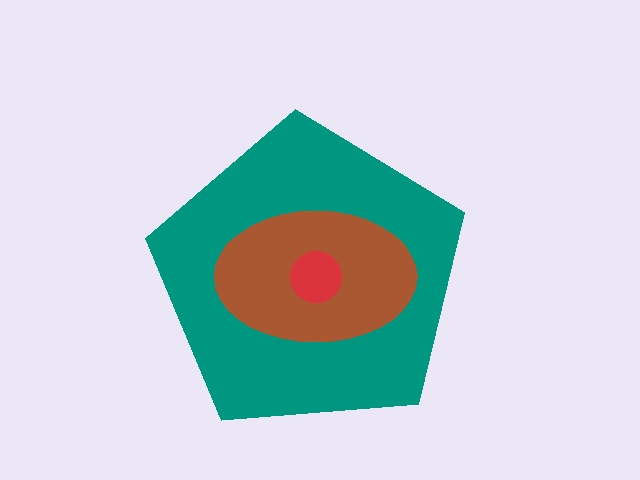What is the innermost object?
The red circle.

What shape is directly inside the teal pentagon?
The brown ellipse.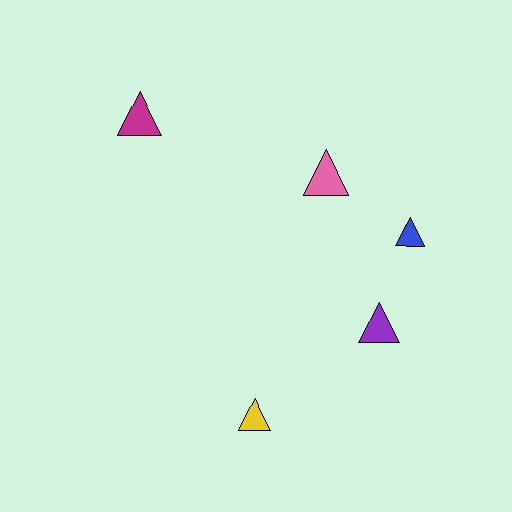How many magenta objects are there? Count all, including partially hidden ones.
There is 1 magenta object.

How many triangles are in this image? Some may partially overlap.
There are 5 triangles.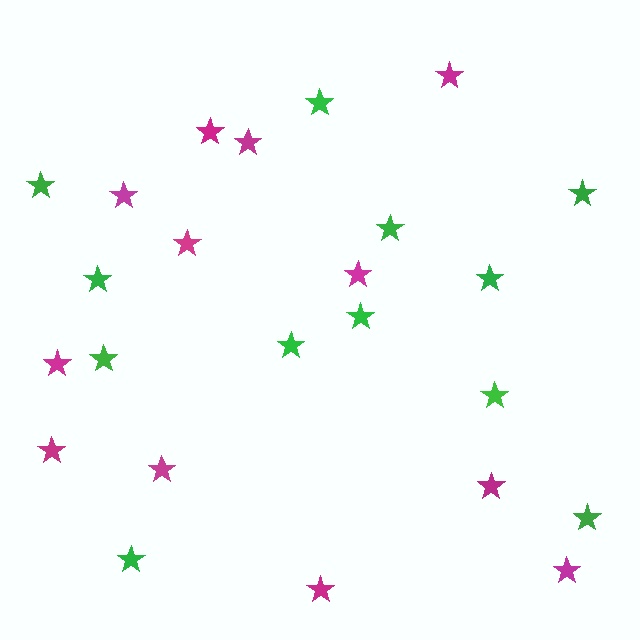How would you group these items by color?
There are 2 groups: one group of green stars (12) and one group of magenta stars (12).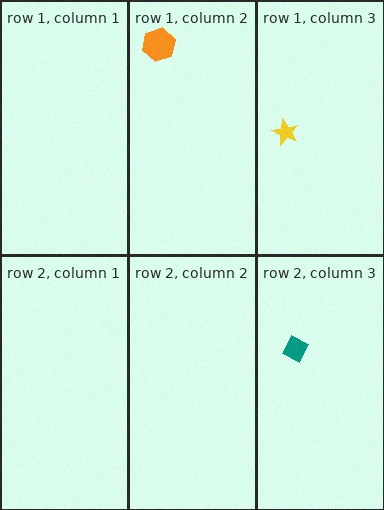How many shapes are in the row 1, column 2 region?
1.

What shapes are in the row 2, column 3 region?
The teal diamond.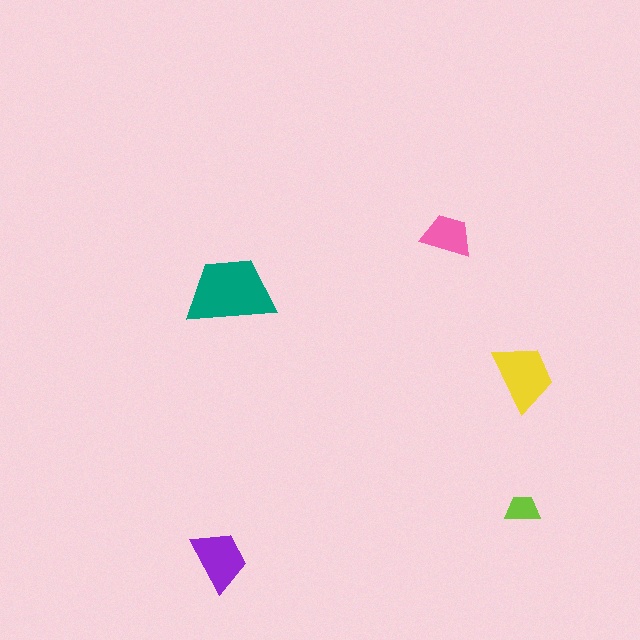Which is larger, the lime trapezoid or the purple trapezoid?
The purple one.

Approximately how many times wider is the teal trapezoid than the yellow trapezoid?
About 1.5 times wider.